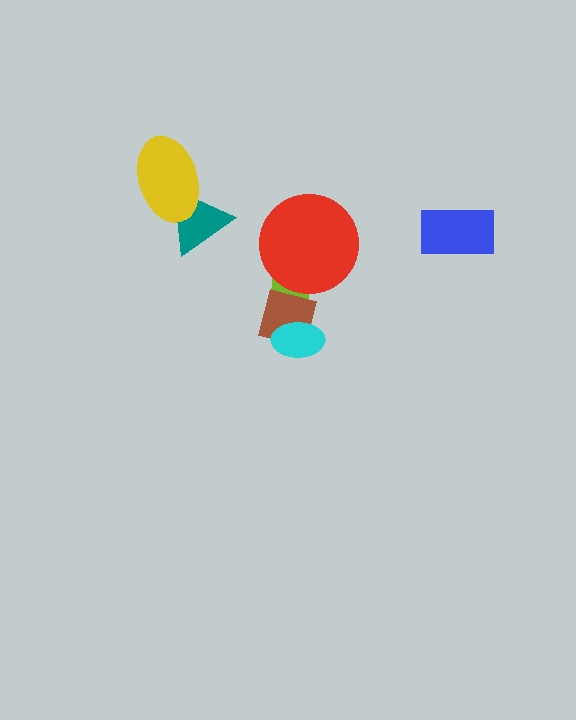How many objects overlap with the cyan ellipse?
1 object overlaps with the cyan ellipse.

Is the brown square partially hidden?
Yes, it is partially covered by another shape.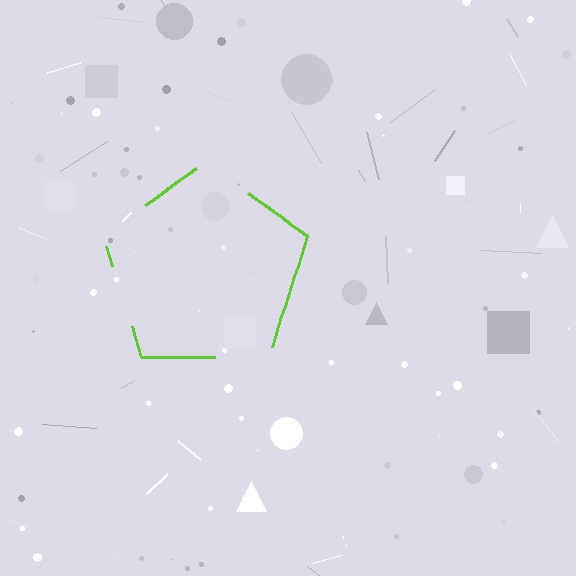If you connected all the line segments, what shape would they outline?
They would outline a pentagon.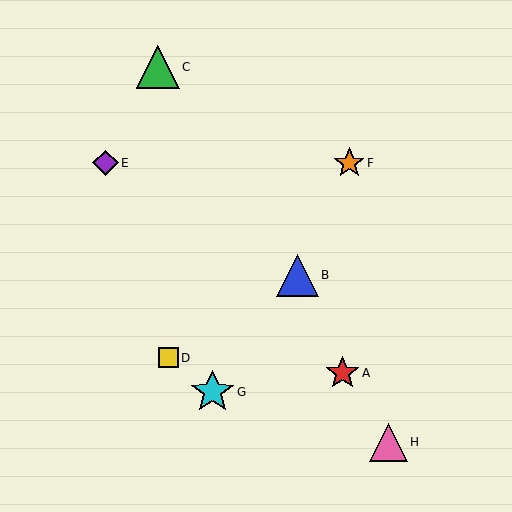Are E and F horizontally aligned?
Yes, both are at y≈163.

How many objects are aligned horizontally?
2 objects (E, F) are aligned horizontally.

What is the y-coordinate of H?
Object H is at y≈442.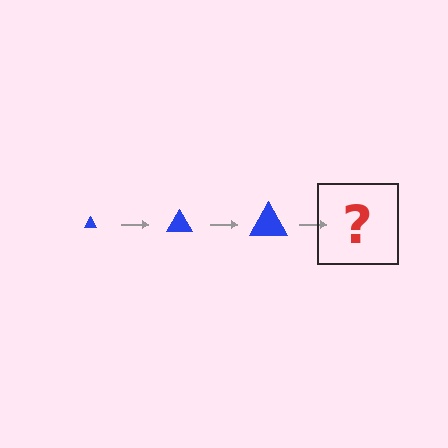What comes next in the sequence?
The next element should be a blue triangle, larger than the previous one.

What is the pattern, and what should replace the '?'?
The pattern is that the triangle gets progressively larger each step. The '?' should be a blue triangle, larger than the previous one.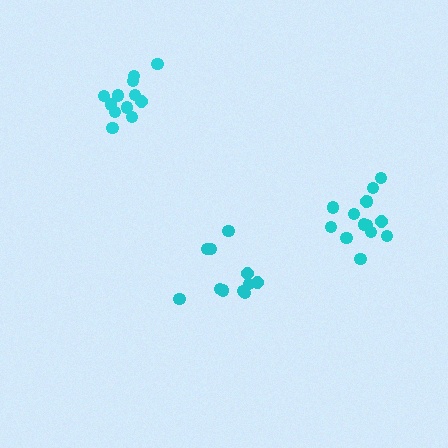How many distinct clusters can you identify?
There are 3 distinct clusters.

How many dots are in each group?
Group 1: 11 dots, Group 2: 12 dots, Group 3: 14 dots (37 total).